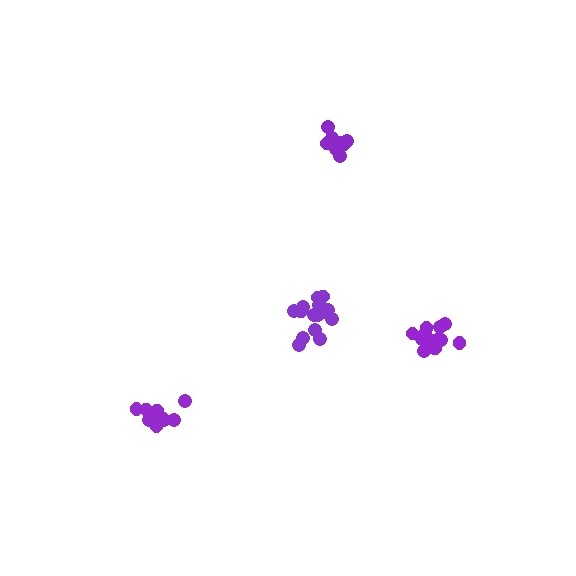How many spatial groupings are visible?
There are 4 spatial groupings.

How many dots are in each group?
Group 1: 15 dots, Group 2: 12 dots, Group 3: 15 dots, Group 4: 9 dots (51 total).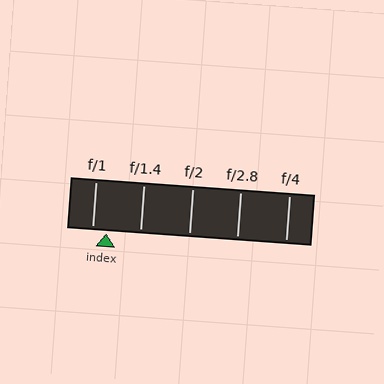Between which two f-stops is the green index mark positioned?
The index mark is between f/1 and f/1.4.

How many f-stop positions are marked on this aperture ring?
There are 5 f-stop positions marked.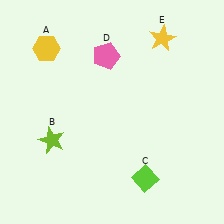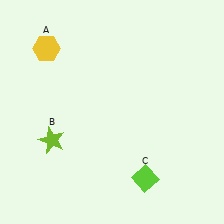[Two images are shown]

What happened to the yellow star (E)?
The yellow star (E) was removed in Image 2. It was in the top-right area of Image 1.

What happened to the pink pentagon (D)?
The pink pentagon (D) was removed in Image 2. It was in the top-left area of Image 1.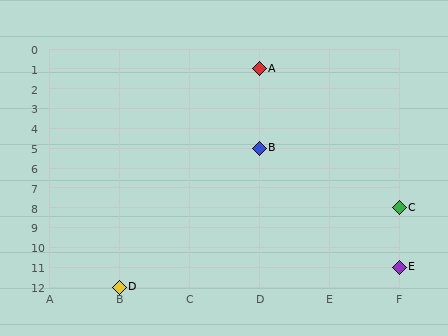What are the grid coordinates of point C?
Point C is at grid coordinates (F, 8).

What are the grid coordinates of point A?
Point A is at grid coordinates (D, 1).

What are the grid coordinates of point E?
Point E is at grid coordinates (F, 11).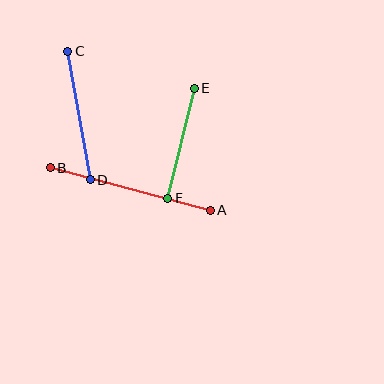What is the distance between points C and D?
The distance is approximately 131 pixels.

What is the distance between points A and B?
The distance is approximately 166 pixels.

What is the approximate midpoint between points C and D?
The midpoint is at approximately (79, 115) pixels.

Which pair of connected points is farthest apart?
Points A and B are farthest apart.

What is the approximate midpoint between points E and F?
The midpoint is at approximately (181, 143) pixels.